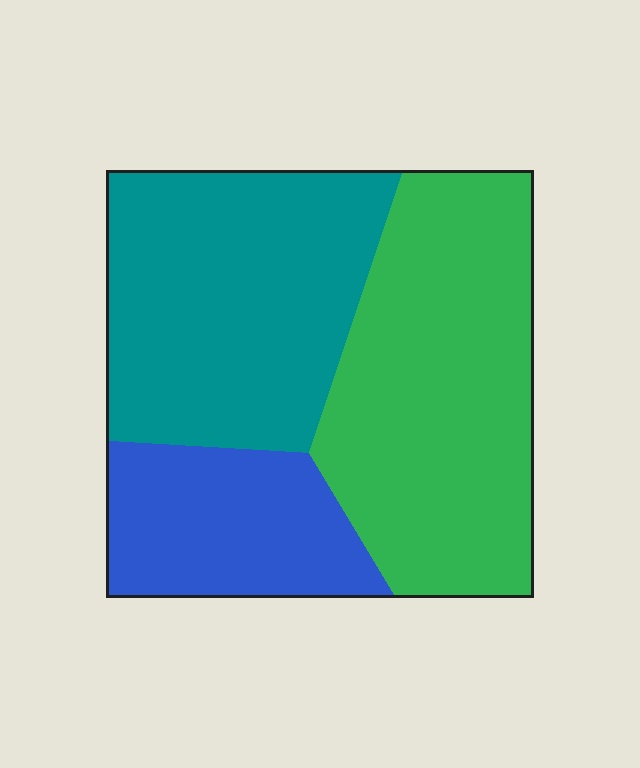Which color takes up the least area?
Blue, at roughly 20%.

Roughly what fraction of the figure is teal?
Teal covers roughly 40% of the figure.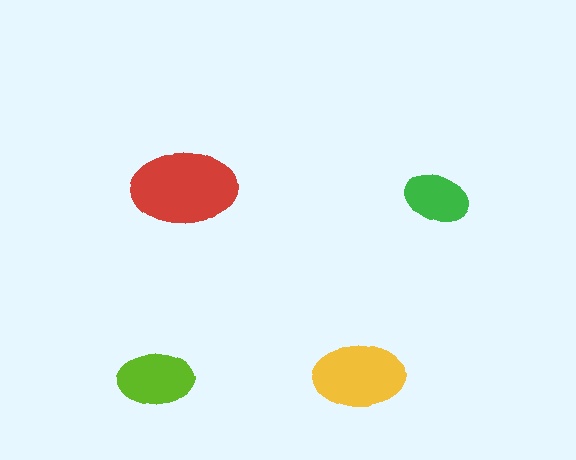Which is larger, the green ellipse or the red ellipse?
The red one.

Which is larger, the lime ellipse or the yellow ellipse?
The yellow one.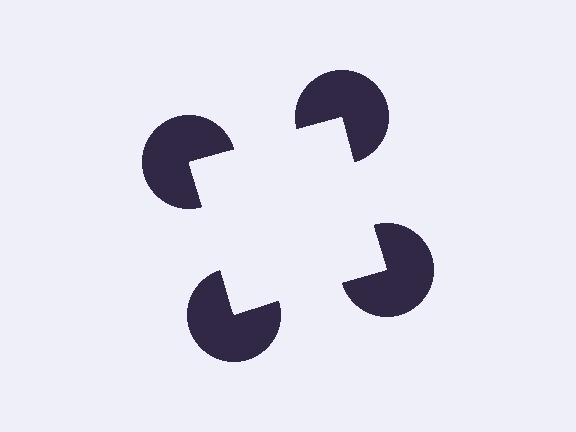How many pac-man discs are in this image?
There are 4 — one at each vertex of the illusory square.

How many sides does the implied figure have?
4 sides.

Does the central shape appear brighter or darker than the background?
It typically appears slightly brighter than the background, even though no actual brightness change is drawn.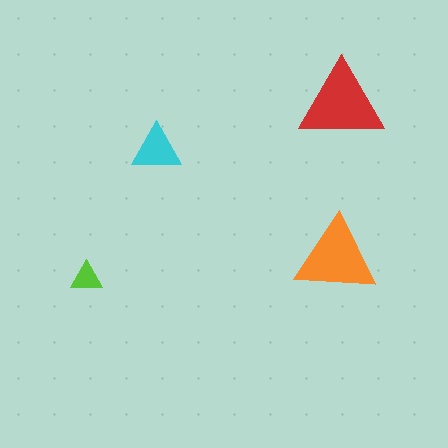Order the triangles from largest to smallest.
the red one, the orange one, the cyan one, the lime one.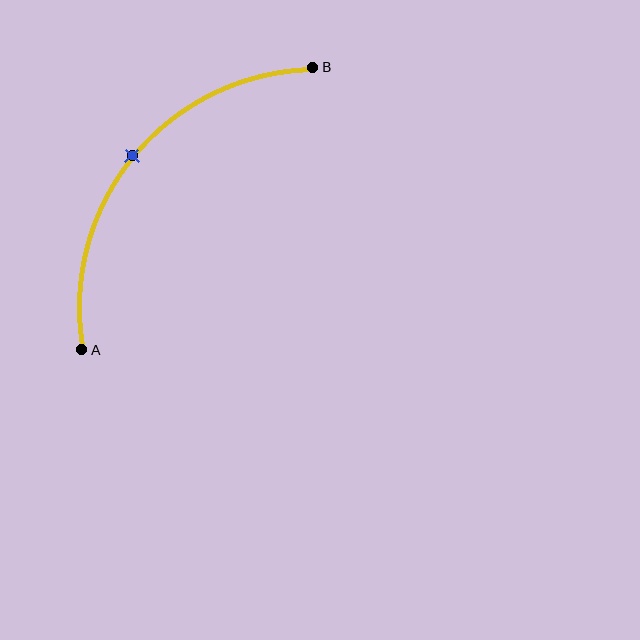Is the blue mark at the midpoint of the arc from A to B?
Yes. The blue mark lies on the arc at equal arc-length from both A and B — it is the arc midpoint.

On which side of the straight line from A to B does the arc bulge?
The arc bulges above and to the left of the straight line connecting A and B.